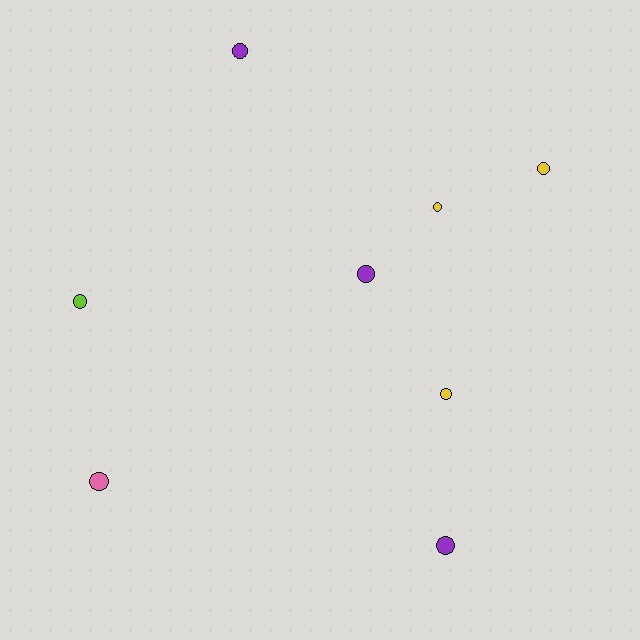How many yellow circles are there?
There are 3 yellow circles.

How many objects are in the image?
There are 8 objects.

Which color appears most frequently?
Yellow, with 3 objects.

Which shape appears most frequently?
Circle, with 8 objects.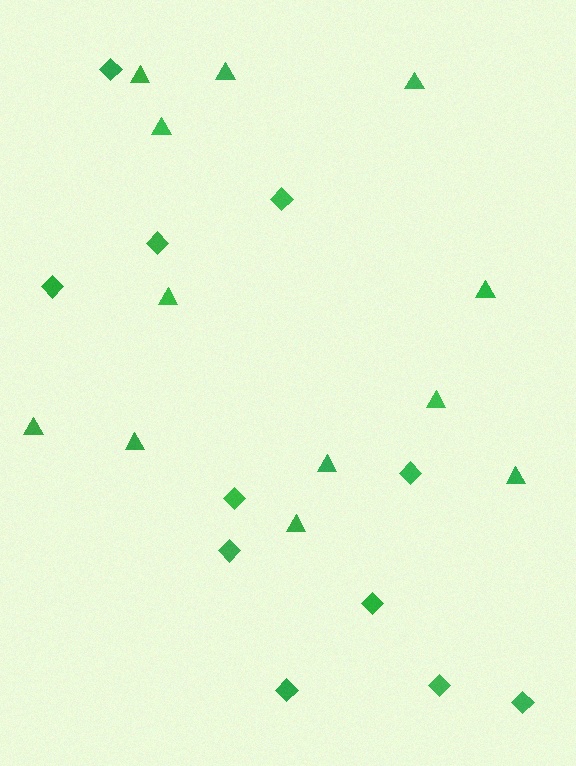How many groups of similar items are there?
There are 2 groups: one group of diamonds (11) and one group of triangles (12).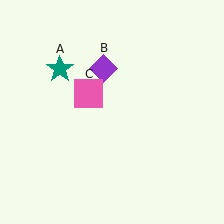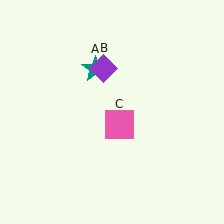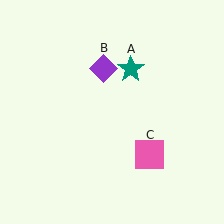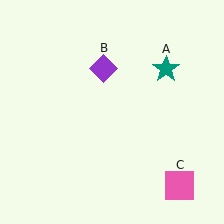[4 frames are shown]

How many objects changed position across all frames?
2 objects changed position: teal star (object A), pink square (object C).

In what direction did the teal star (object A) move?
The teal star (object A) moved right.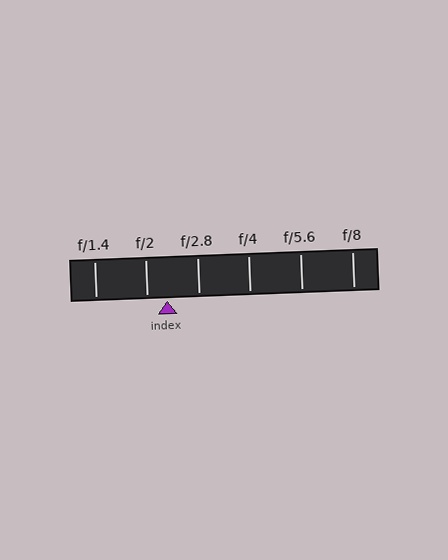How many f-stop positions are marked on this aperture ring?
There are 6 f-stop positions marked.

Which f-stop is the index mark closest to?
The index mark is closest to f/2.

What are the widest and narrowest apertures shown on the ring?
The widest aperture shown is f/1.4 and the narrowest is f/8.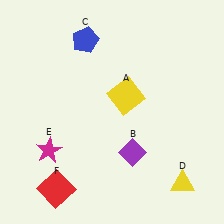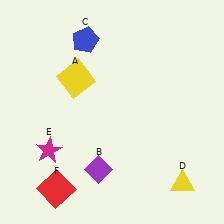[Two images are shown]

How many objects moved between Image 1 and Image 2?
2 objects moved between the two images.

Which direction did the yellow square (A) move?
The yellow square (A) moved left.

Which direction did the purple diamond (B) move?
The purple diamond (B) moved left.